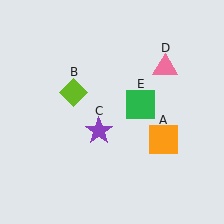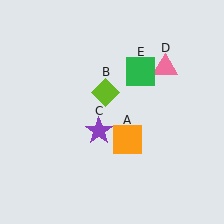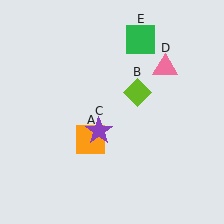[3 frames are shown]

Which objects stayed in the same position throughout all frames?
Purple star (object C) and pink triangle (object D) remained stationary.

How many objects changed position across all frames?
3 objects changed position: orange square (object A), lime diamond (object B), green square (object E).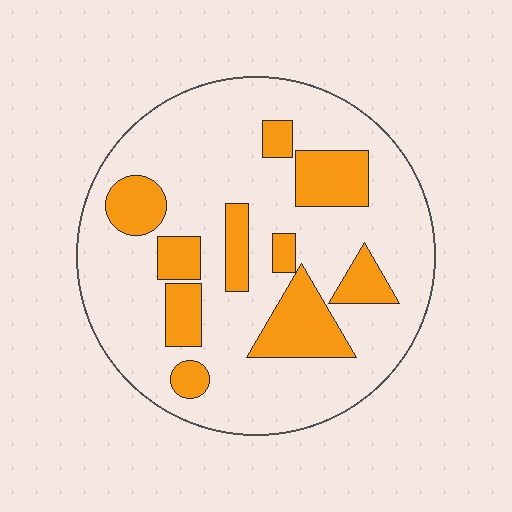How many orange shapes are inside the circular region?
10.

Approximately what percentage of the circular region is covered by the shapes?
Approximately 25%.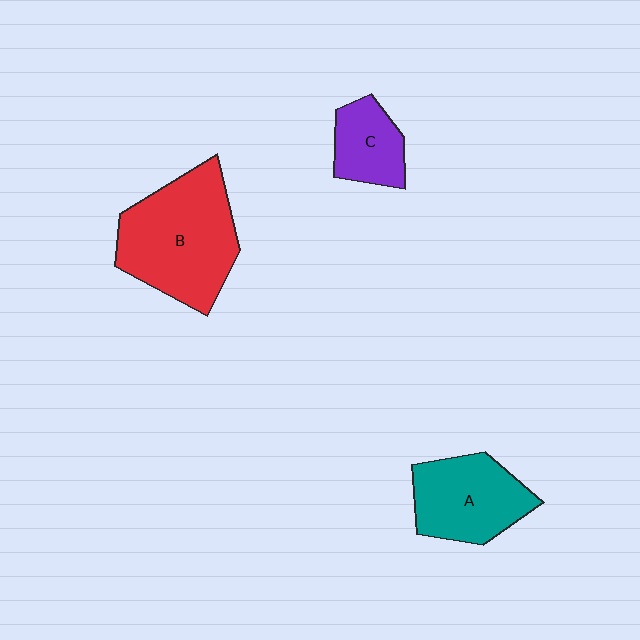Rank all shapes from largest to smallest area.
From largest to smallest: B (red), A (teal), C (purple).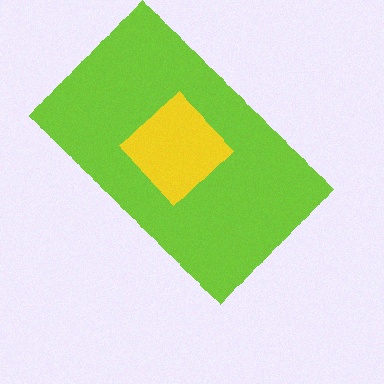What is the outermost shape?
The lime rectangle.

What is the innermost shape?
The yellow diamond.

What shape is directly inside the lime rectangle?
The yellow diamond.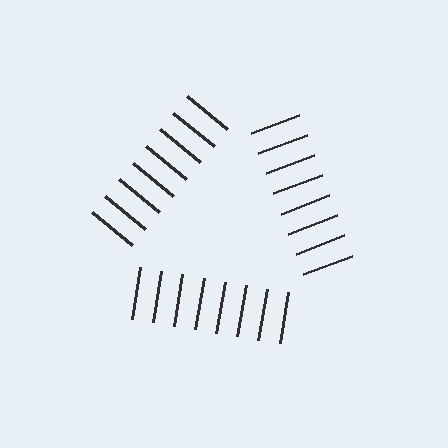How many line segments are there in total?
24 — 8 along each of the 3 edges.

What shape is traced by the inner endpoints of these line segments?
An illusory triangle — the line segments terminate on its edges but no continuous stroke is drawn.